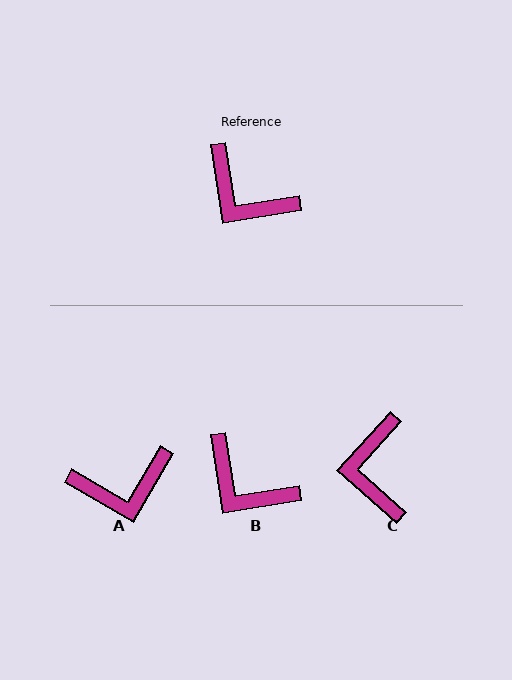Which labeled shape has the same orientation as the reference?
B.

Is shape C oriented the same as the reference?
No, it is off by about 51 degrees.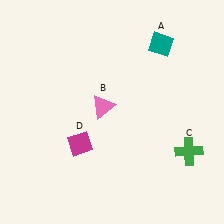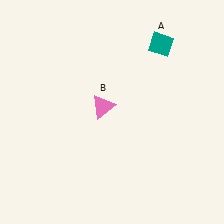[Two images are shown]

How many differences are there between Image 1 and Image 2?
There are 2 differences between the two images.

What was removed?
The magenta diamond (D), the green cross (C) were removed in Image 2.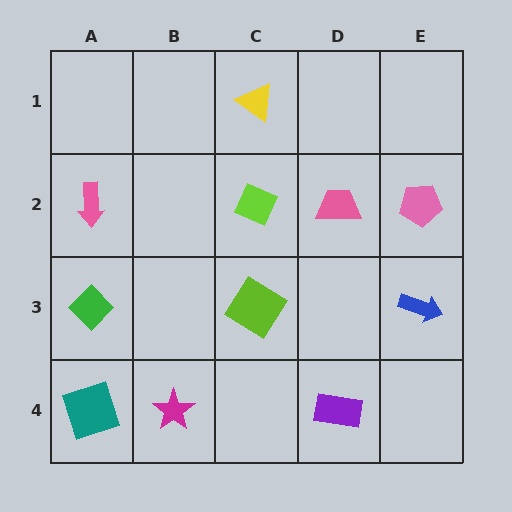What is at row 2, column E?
A pink pentagon.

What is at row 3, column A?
A green diamond.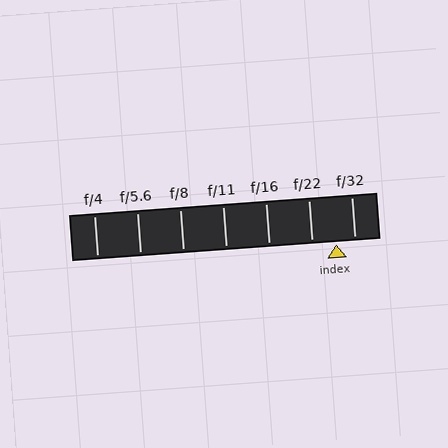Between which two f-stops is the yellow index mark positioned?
The index mark is between f/22 and f/32.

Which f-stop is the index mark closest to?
The index mark is closest to f/32.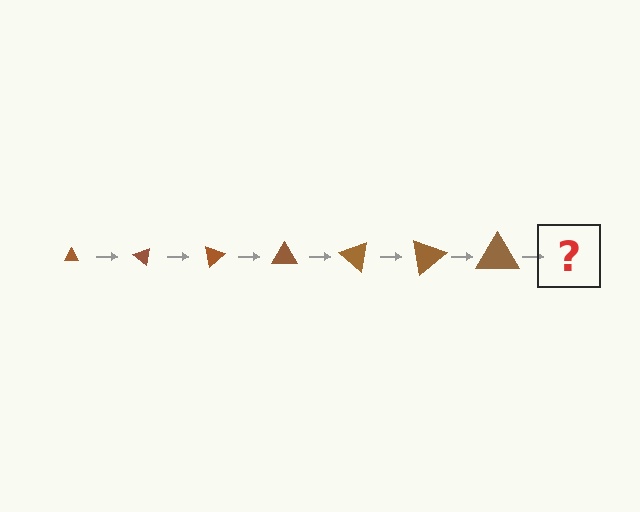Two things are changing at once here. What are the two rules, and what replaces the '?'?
The two rules are that the triangle grows larger each step and it rotates 40 degrees each step. The '?' should be a triangle, larger than the previous one and rotated 280 degrees from the start.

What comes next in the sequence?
The next element should be a triangle, larger than the previous one and rotated 280 degrees from the start.